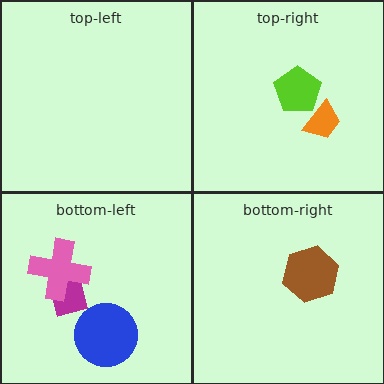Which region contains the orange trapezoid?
The top-right region.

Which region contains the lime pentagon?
The top-right region.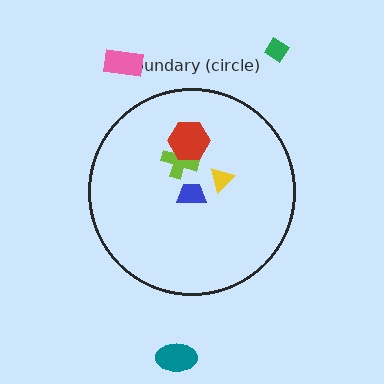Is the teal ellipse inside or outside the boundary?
Outside.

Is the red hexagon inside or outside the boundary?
Inside.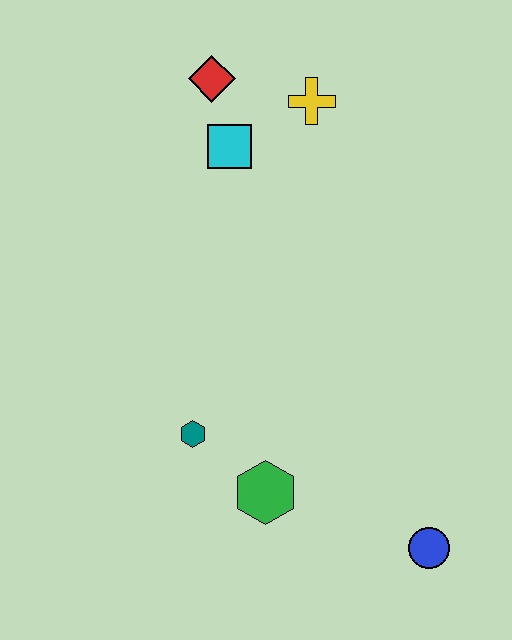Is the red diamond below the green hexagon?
No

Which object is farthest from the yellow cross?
The blue circle is farthest from the yellow cross.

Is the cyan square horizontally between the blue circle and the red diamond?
Yes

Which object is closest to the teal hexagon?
The green hexagon is closest to the teal hexagon.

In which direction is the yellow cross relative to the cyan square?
The yellow cross is to the right of the cyan square.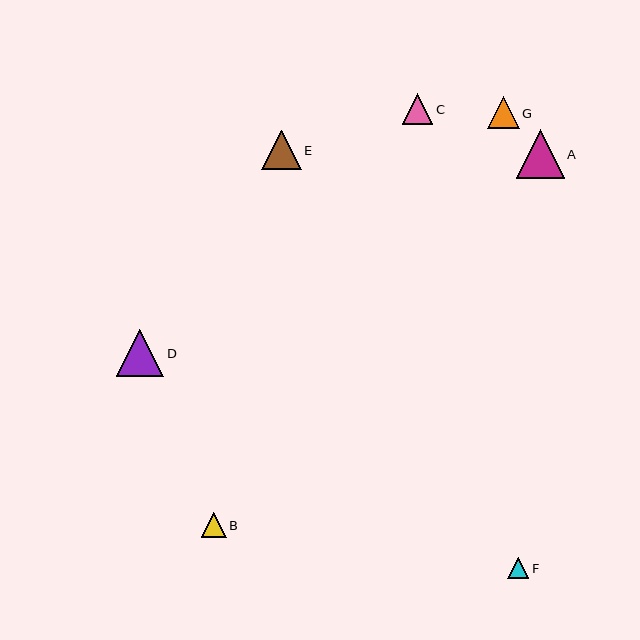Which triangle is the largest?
Triangle A is the largest with a size of approximately 48 pixels.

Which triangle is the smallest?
Triangle F is the smallest with a size of approximately 21 pixels.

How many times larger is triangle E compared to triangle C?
Triangle E is approximately 1.3 times the size of triangle C.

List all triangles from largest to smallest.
From largest to smallest: A, D, E, G, C, B, F.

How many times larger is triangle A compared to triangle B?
Triangle A is approximately 2.0 times the size of triangle B.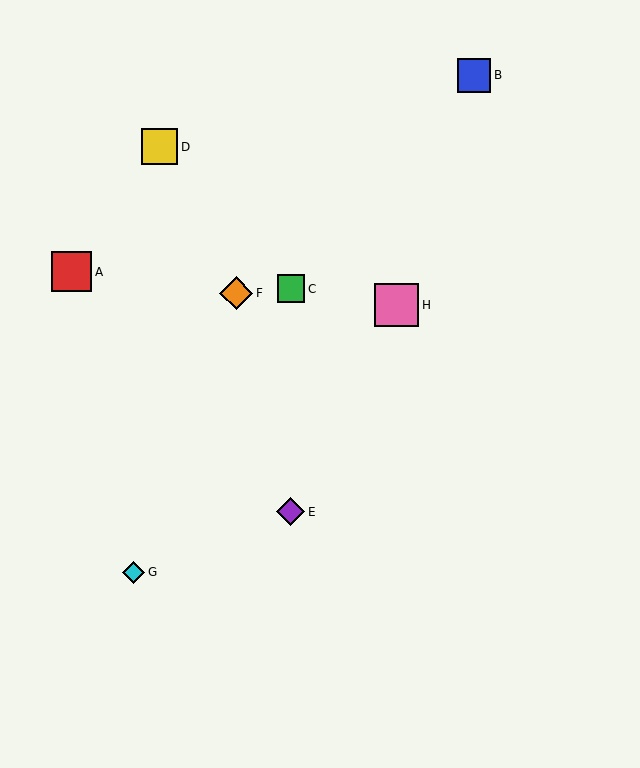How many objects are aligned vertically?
2 objects (C, E) are aligned vertically.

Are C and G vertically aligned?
No, C is at x≈291 and G is at x≈134.